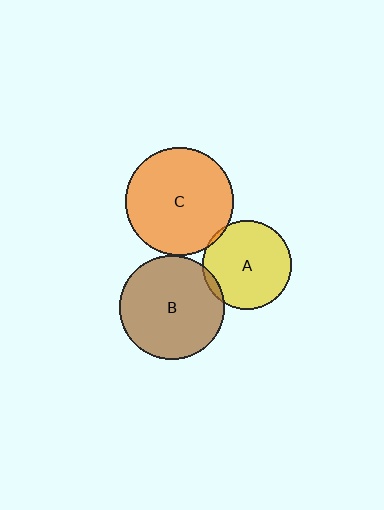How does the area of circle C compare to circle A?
Approximately 1.5 times.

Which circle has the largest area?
Circle C (orange).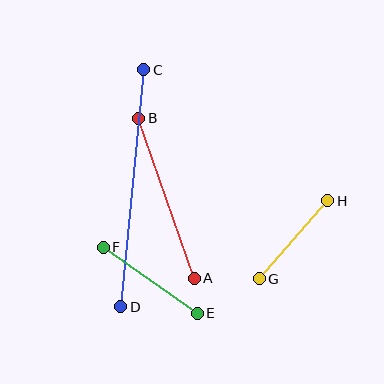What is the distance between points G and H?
The distance is approximately 104 pixels.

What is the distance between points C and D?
The distance is approximately 238 pixels.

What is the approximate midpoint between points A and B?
The midpoint is at approximately (166, 198) pixels.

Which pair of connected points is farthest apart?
Points C and D are farthest apart.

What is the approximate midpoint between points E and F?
The midpoint is at approximately (150, 280) pixels.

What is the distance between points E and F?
The distance is approximately 115 pixels.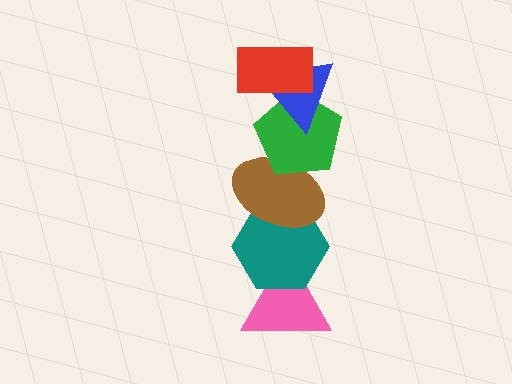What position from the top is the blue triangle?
The blue triangle is 2nd from the top.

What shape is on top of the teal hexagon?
The brown ellipse is on top of the teal hexagon.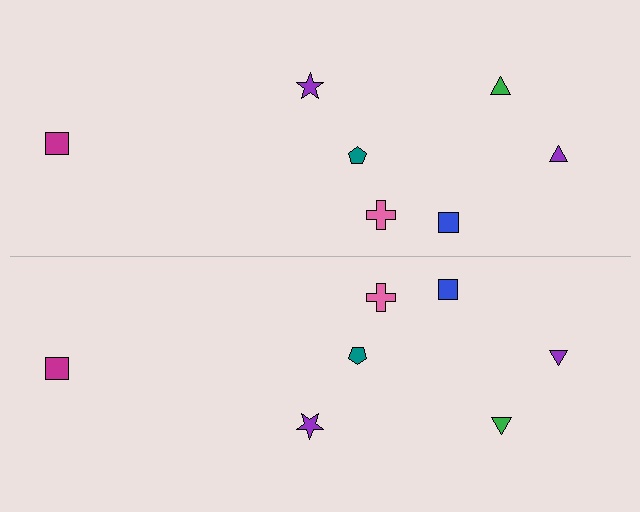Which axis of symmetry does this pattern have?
The pattern has a horizontal axis of symmetry running through the center of the image.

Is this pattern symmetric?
Yes, this pattern has bilateral (reflection) symmetry.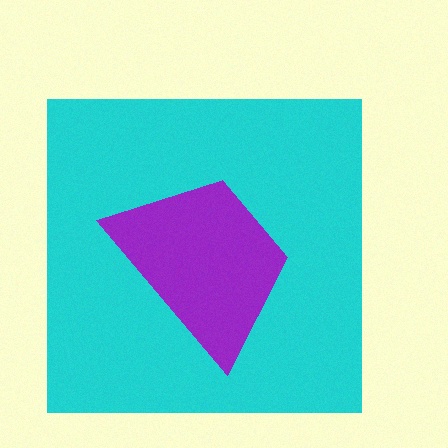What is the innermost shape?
The purple trapezoid.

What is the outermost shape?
The cyan square.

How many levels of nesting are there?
2.